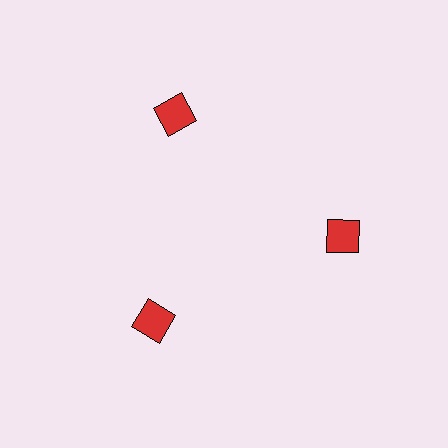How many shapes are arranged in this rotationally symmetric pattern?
There are 3 shapes, arranged in 3 groups of 1.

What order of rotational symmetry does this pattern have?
This pattern has 3-fold rotational symmetry.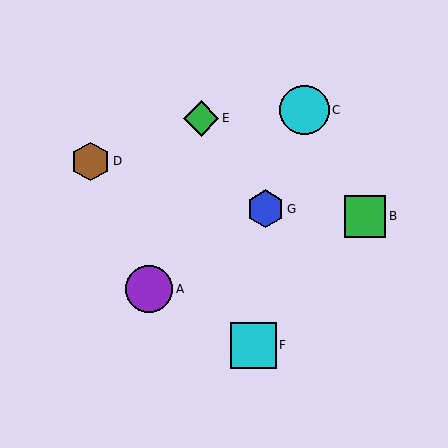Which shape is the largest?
The cyan circle (labeled C) is the largest.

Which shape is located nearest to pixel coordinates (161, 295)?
The purple circle (labeled A) at (149, 289) is nearest to that location.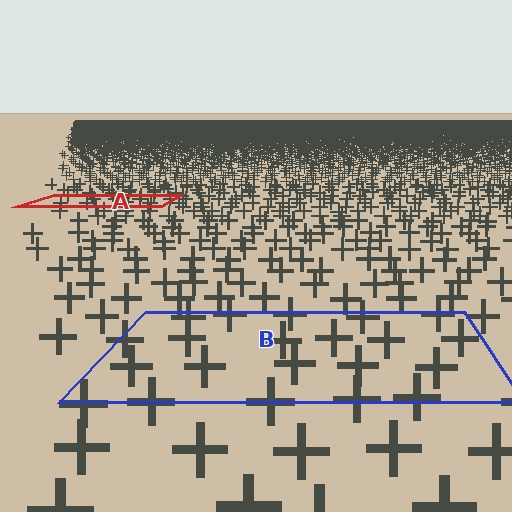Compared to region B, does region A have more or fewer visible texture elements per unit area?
Region A has more texture elements per unit area — they are packed more densely because it is farther away.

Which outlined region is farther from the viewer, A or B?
Region A is farther from the viewer — the texture elements inside it appear smaller and more densely packed.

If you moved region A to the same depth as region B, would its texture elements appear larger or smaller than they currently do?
They would appear larger. At a closer depth, the same texture elements are projected at a bigger on-screen size.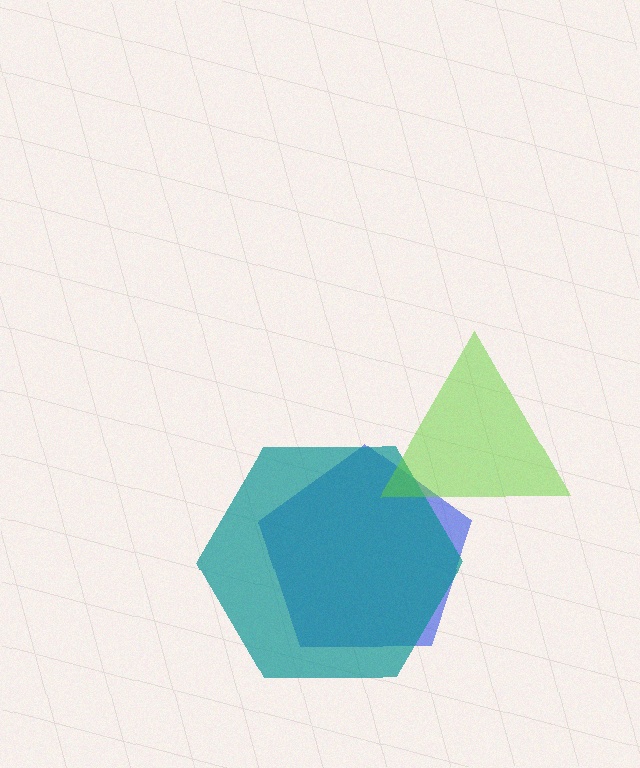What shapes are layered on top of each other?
The layered shapes are: a blue pentagon, a teal hexagon, a lime triangle.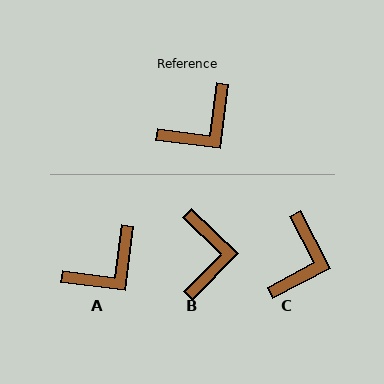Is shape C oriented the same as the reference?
No, it is off by about 35 degrees.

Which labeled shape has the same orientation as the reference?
A.